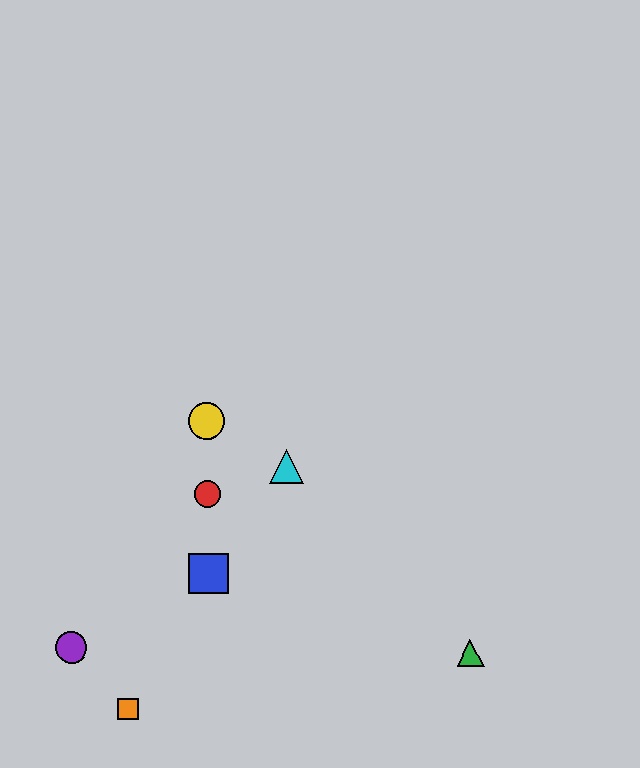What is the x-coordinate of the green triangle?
The green triangle is at x≈470.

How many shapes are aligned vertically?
3 shapes (the red circle, the blue square, the yellow circle) are aligned vertically.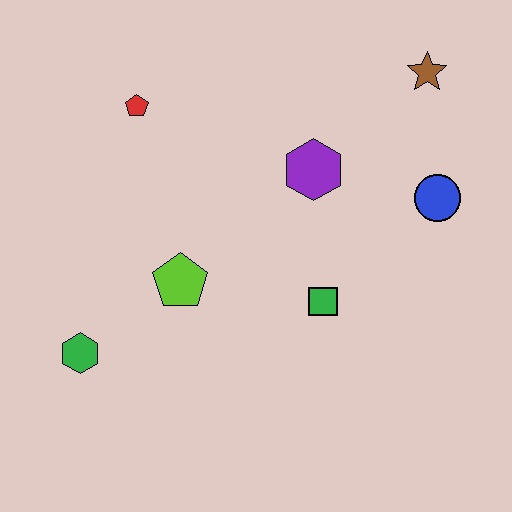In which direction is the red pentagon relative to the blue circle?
The red pentagon is to the left of the blue circle.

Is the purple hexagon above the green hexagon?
Yes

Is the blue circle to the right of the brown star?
Yes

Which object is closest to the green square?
The purple hexagon is closest to the green square.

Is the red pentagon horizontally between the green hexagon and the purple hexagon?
Yes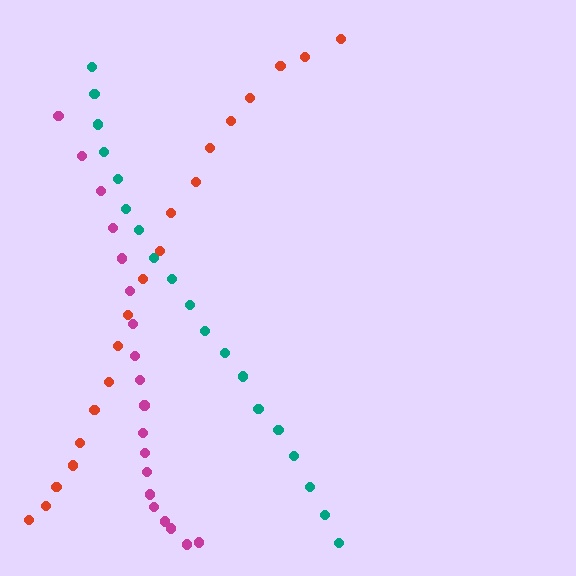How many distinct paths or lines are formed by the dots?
There are 3 distinct paths.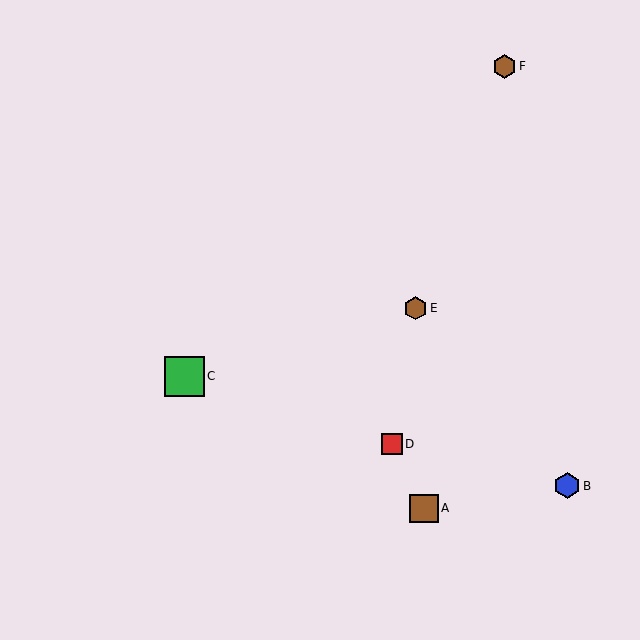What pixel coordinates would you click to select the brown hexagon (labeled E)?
Click at (416, 308) to select the brown hexagon E.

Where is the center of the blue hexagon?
The center of the blue hexagon is at (567, 486).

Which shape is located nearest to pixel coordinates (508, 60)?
The brown hexagon (labeled F) at (504, 66) is nearest to that location.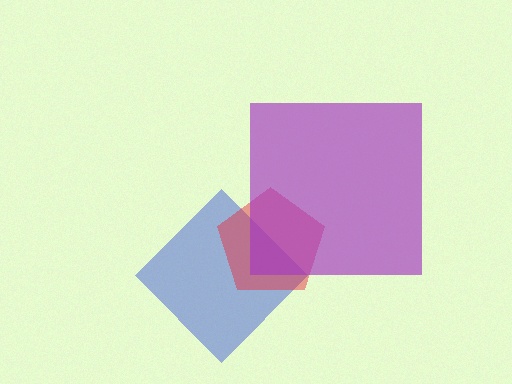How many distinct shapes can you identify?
There are 3 distinct shapes: a blue diamond, a red pentagon, a purple square.